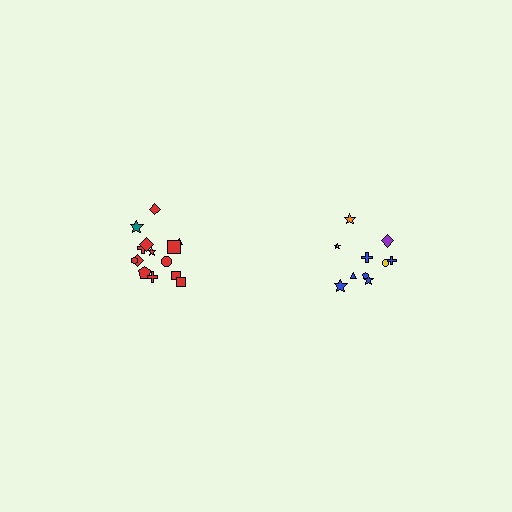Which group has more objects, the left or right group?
The left group.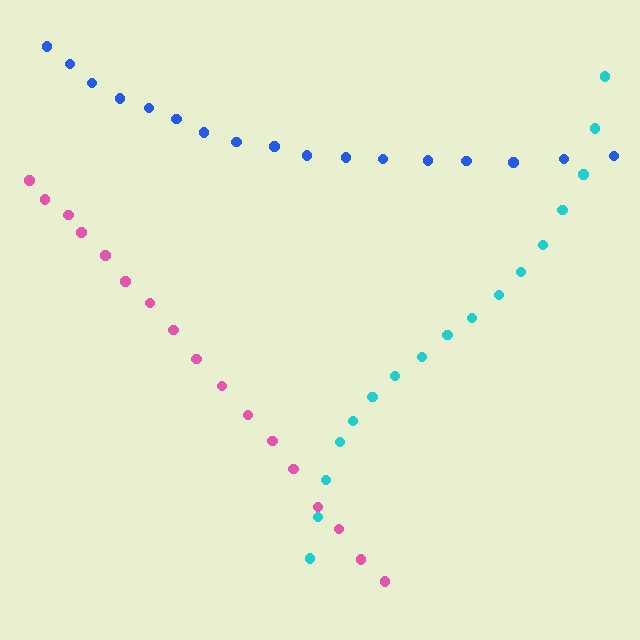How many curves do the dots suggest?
There are 3 distinct paths.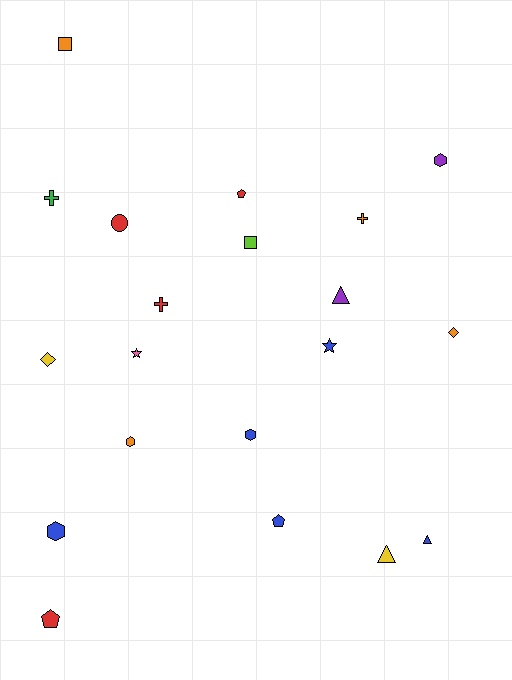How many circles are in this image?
There is 1 circle.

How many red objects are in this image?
There are 4 red objects.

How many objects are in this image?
There are 20 objects.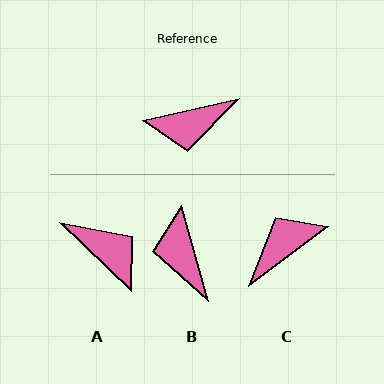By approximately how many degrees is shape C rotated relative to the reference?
Approximately 156 degrees clockwise.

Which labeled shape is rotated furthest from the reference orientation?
C, about 156 degrees away.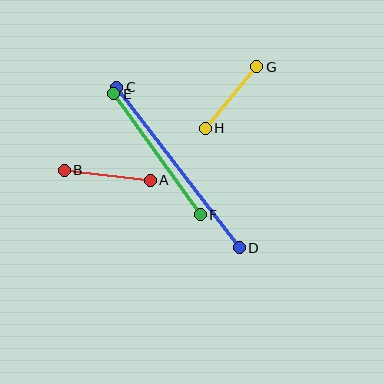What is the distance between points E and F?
The distance is approximately 149 pixels.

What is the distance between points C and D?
The distance is approximately 202 pixels.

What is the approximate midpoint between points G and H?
The midpoint is at approximately (231, 98) pixels.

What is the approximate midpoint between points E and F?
The midpoint is at approximately (157, 154) pixels.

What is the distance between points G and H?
The distance is approximately 80 pixels.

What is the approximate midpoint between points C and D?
The midpoint is at approximately (178, 167) pixels.